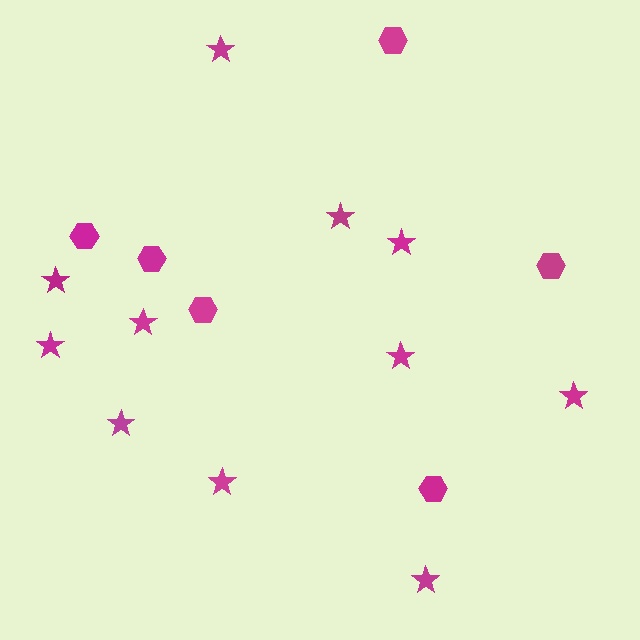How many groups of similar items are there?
There are 2 groups: one group of stars (11) and one group of hexagons (6).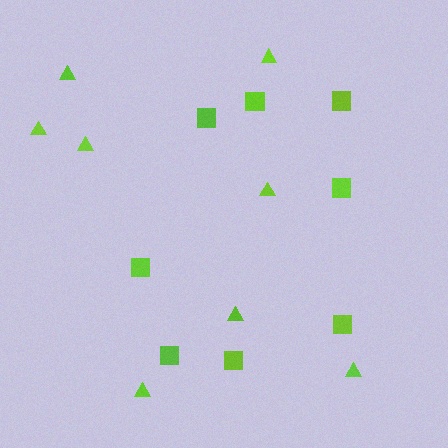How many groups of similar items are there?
There are 2 groups: one group of squares (8) and one group of triangles (8).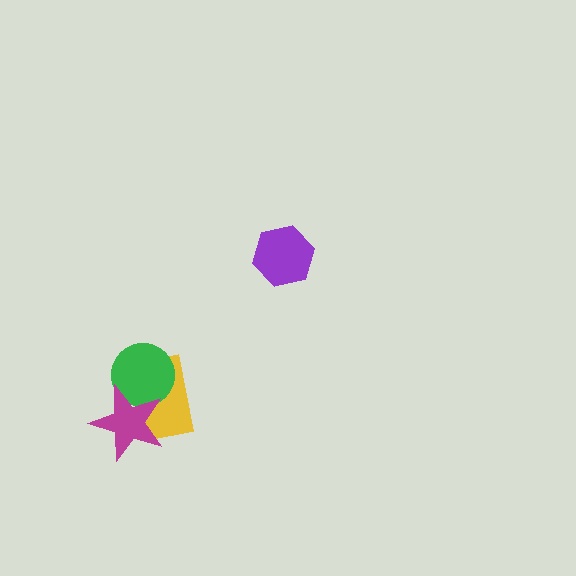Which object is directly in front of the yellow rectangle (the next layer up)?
The green circle is directly in front of the yellow rectangle.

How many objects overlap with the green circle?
2 objects overlap with the green circle.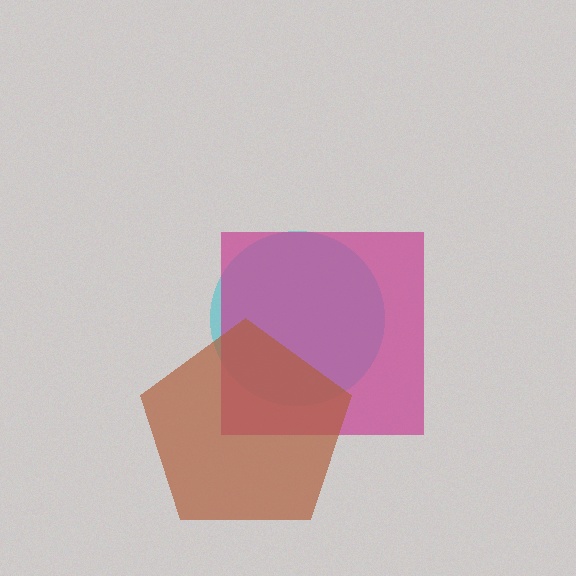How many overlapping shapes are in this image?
There are 3 overlapping shapes in the image.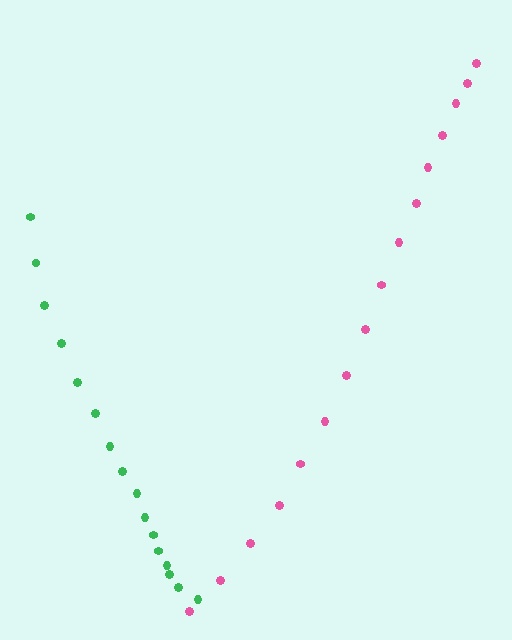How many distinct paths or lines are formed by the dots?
There are 2 distinct paths.